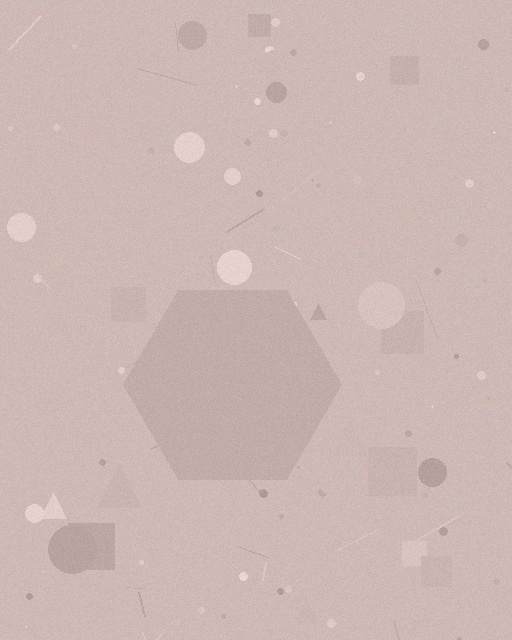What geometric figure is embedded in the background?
A hexagon is embedded in the background.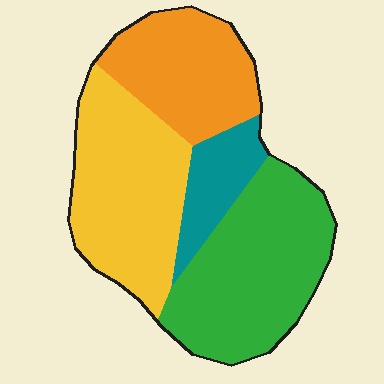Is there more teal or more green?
Green.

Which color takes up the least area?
Teal, at roughly 10%.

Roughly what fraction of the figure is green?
Green covers around 35% of the figure.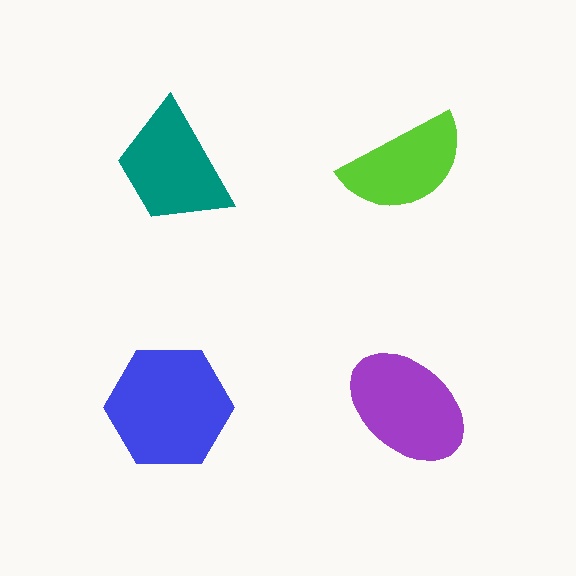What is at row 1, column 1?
A teal trapezoid.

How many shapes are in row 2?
2 shapes.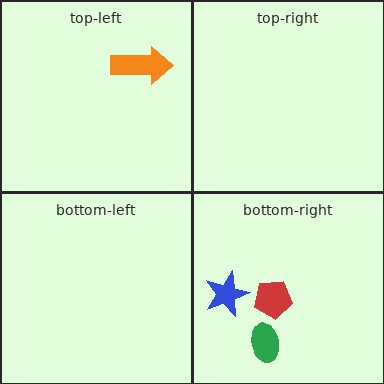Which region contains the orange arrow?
The top-left region.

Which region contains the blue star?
The bottom-right region.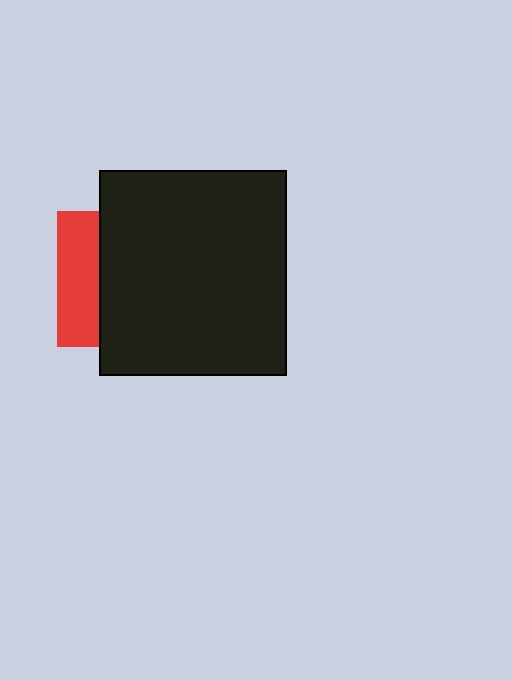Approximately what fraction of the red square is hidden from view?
Roughly 69% of the red square is hidden behind the black rectangle.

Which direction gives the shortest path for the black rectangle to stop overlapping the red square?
Moving right gives the shortest separation.